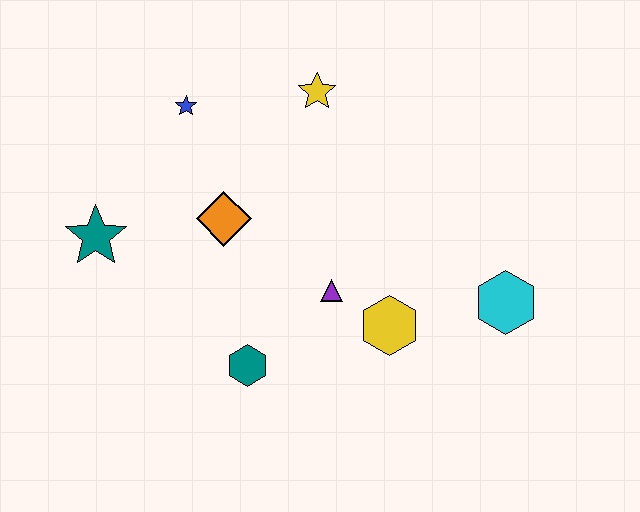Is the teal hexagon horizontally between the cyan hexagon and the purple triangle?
No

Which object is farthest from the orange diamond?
The cyan hexagon is farthest from the orange diamond.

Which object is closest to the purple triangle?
The yellow hexagon is closest to the purple triangle.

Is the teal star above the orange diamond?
No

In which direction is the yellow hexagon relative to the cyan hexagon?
The yellow hexagon is to the left of the cyan hexagon.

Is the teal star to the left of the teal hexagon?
Yes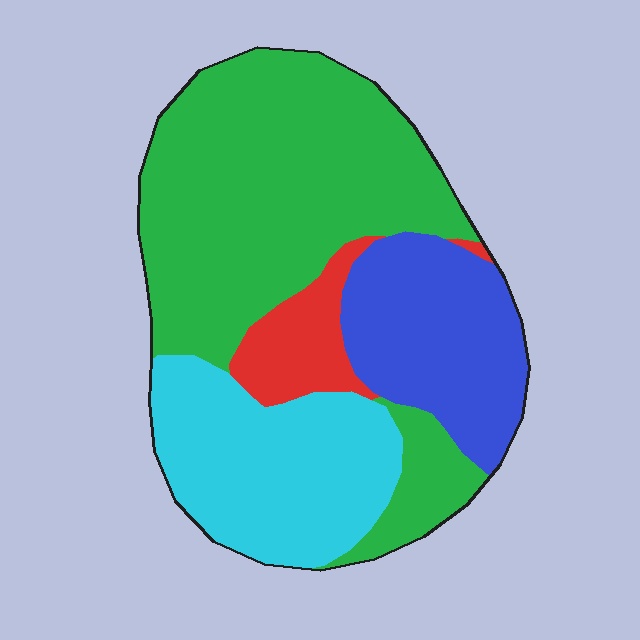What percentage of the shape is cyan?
Cyan covers around 25% of the shape.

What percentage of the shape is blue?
Blue takes up between a sixth and a third of the shape.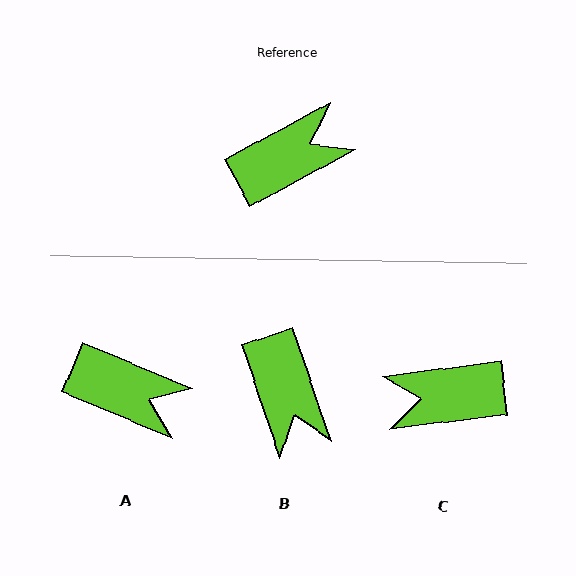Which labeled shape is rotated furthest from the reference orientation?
C, about 159 degrees away.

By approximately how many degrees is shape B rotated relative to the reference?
Approximately 100 degrees clockwise.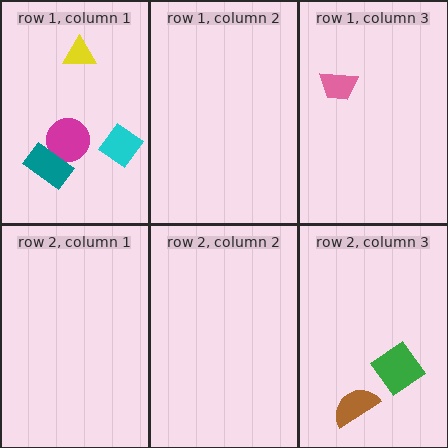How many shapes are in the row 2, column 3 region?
2.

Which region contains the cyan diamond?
The row 1, column 1 region.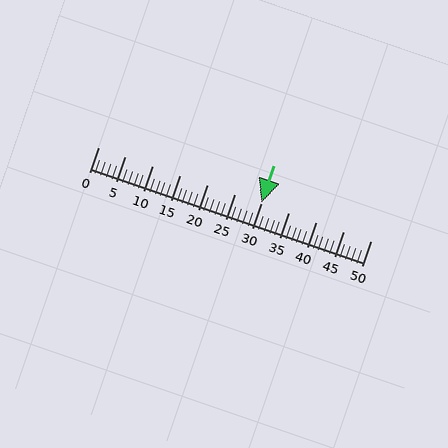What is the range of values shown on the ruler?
The ruler shows values from 0 to 50.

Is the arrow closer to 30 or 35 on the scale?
The arrow is closer to 30.